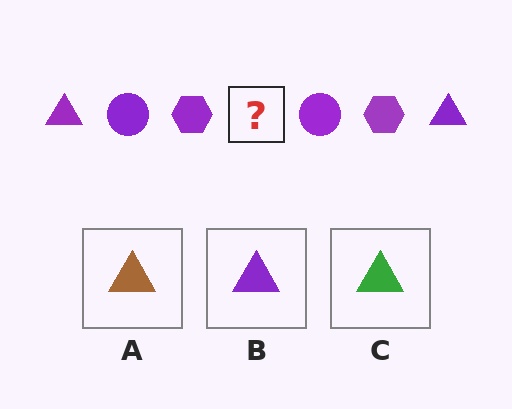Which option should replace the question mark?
Option B.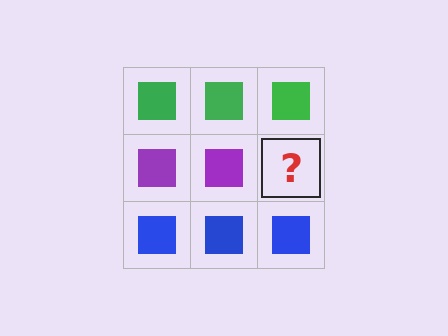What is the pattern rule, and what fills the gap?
The rule is that each row has a consistent color. The gap should be filled with a purple square.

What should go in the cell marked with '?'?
The missing cell should contain a purple square.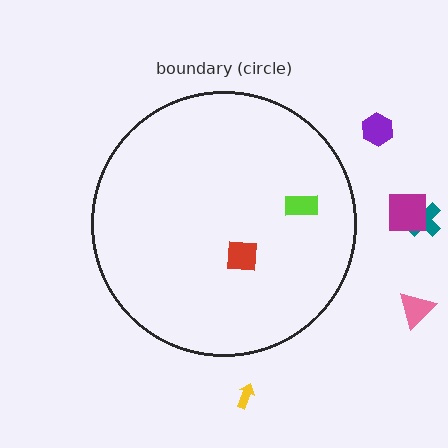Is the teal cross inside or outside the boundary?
Outside.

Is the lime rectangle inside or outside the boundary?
Inside.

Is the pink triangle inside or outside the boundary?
Outside.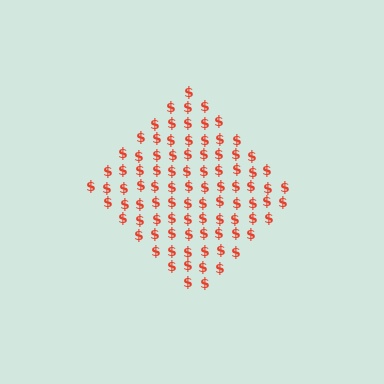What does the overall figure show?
The overall figure shows a diamond.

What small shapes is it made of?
It is made of small dollar signs.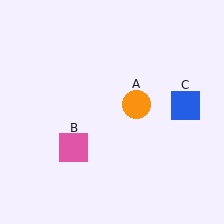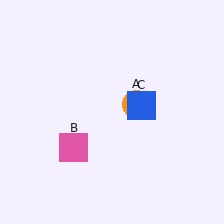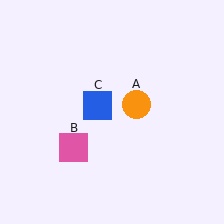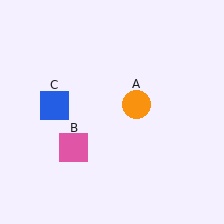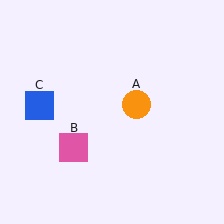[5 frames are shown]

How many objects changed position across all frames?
1 object changed position: blue square (object C).